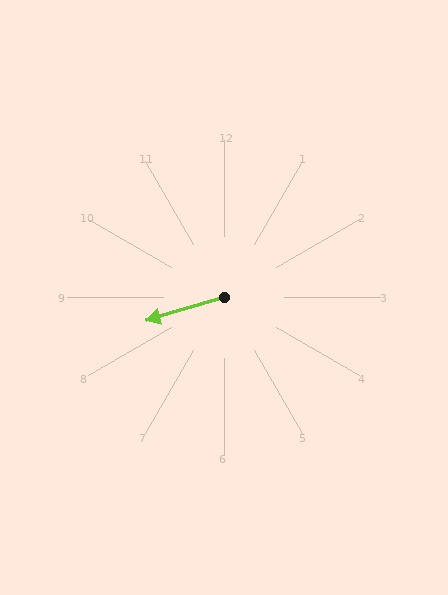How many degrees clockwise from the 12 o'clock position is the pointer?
Approximately 254 degrees.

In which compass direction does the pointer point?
West.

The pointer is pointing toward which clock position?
Roughly 8 o'clock.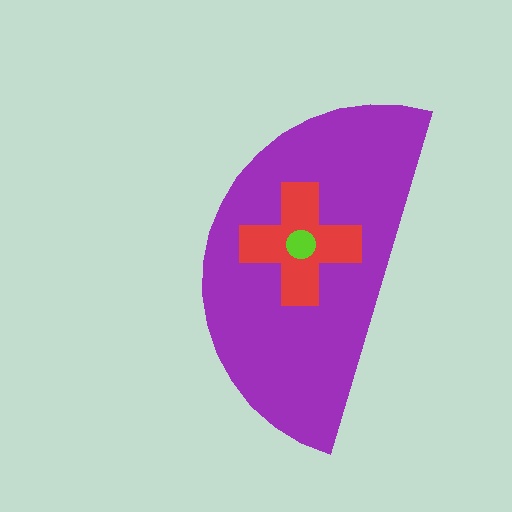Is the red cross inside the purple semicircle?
Yes.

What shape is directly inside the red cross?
The lime circle.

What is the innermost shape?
The lime circle.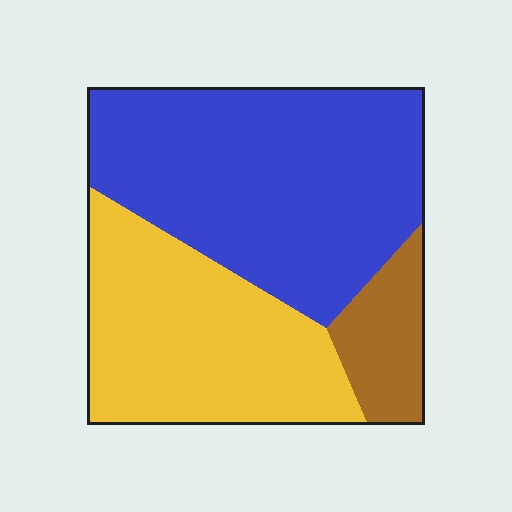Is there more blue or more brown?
Blue.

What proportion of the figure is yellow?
Yellow covers about 35% of the figure.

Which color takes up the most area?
Blue, at roughly 50%.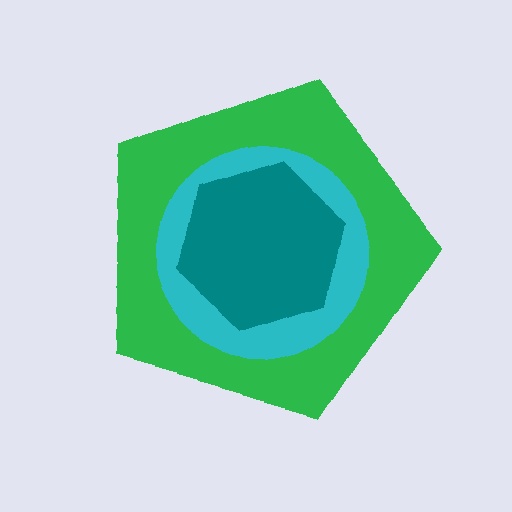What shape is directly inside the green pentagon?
The cyan circle.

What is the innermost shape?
The teal hexagon.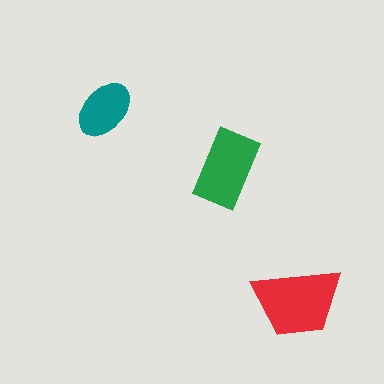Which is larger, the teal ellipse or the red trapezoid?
The red trapezoid.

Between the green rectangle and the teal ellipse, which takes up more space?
The green rectangle.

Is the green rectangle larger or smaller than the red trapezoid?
Smaller.